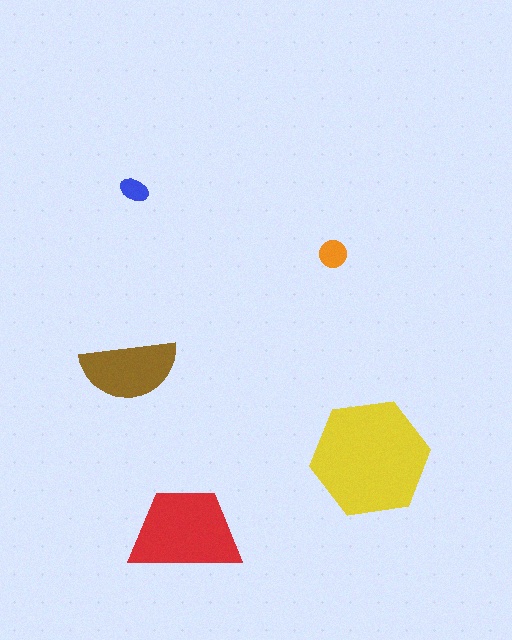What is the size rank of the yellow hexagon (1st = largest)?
1st.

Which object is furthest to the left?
The brown semicircle is leftmost.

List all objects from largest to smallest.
The yellow hexagon, the red trapezoid, the brown semicircle, the orange circle, the blue ellipse.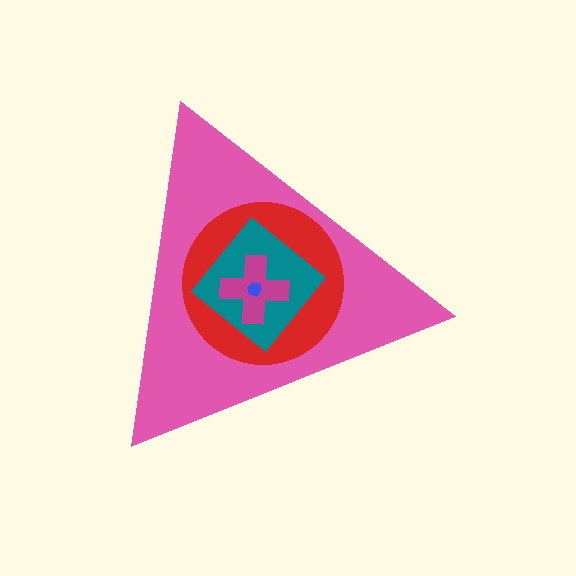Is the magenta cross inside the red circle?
Yes.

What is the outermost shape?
The pink triangle.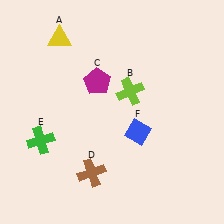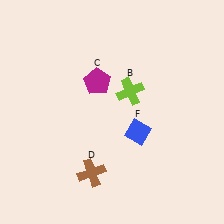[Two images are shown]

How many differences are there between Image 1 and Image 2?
There are 2 differences between the two images.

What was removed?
The green cross (E), the yellow triangle (A) were removed in Image 2.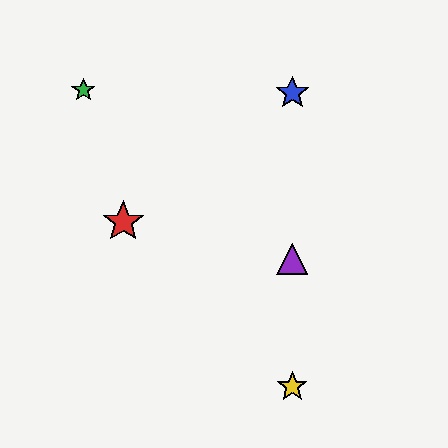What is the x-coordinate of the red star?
The red star is at x≈123.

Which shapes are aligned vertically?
The blue star, the yellow star, the purple triangle are aligned vertically.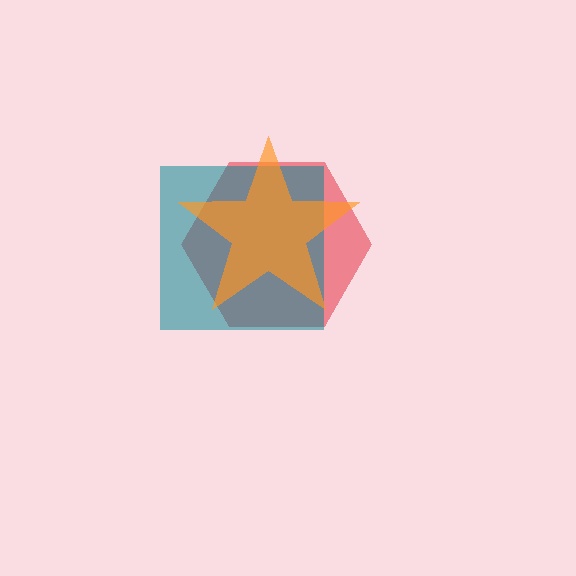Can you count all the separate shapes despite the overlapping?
Yes, there are 3 separate shapes.